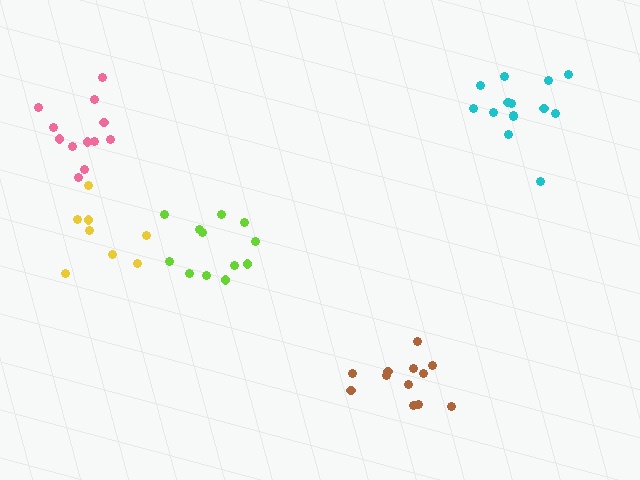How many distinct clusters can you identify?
There are 5 distinct clusters.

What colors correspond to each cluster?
The clusters are colored: yellow, lime, brown, pink, cyan.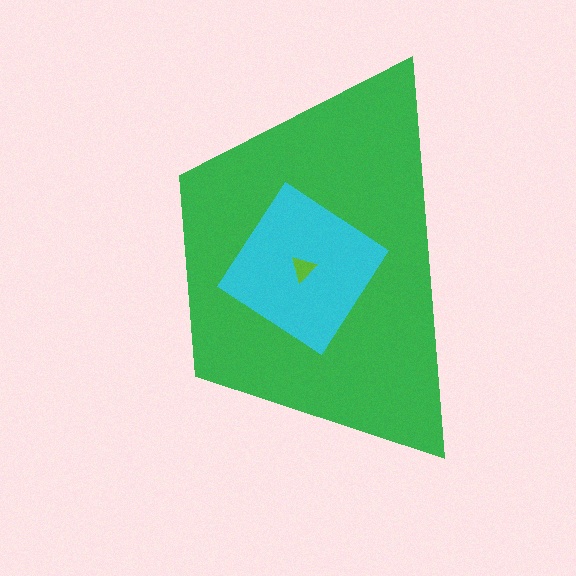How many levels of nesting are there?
3.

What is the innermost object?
The lime triangle.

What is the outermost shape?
The green trapezoid.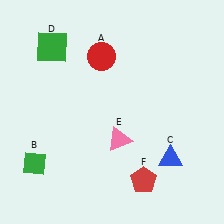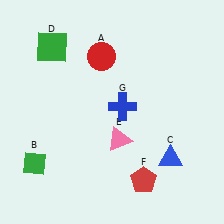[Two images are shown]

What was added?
A blue cross (G) was added in Image 2.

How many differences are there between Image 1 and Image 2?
There is 1 difference between the two images.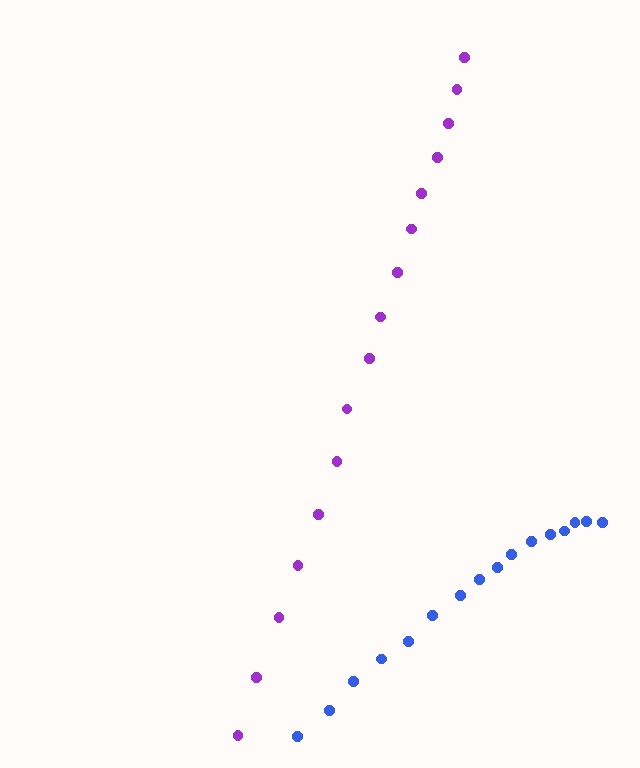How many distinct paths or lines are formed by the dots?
There are 2 distinct paths.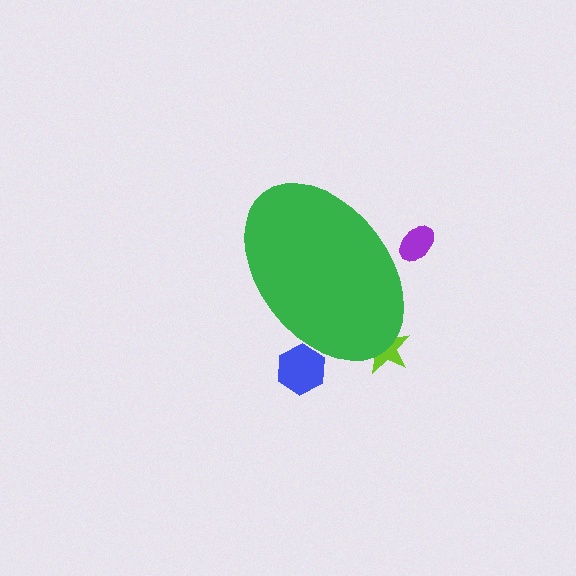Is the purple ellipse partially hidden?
Yes, the purple ellipse is partially hidden behind the green ellipse.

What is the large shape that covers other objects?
A green ellipse.